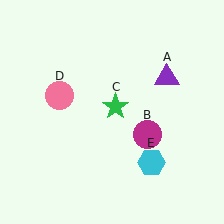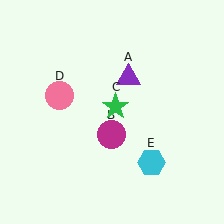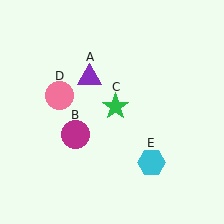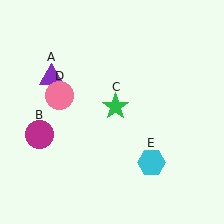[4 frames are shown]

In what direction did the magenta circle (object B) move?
The magenta circle (object B) moved left.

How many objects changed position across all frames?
2 objects changed position: purple triangle (object A), magenta circle (object B).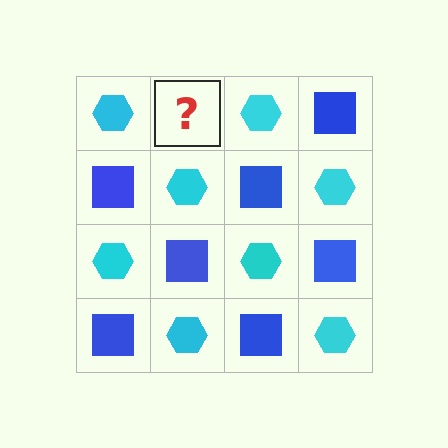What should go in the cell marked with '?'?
The missing cell should contain a blue square.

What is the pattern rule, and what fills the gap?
The rule is that it alternates cyan hexagon and blue square in a checkerboard pattern. The gap should be filled with a blue square.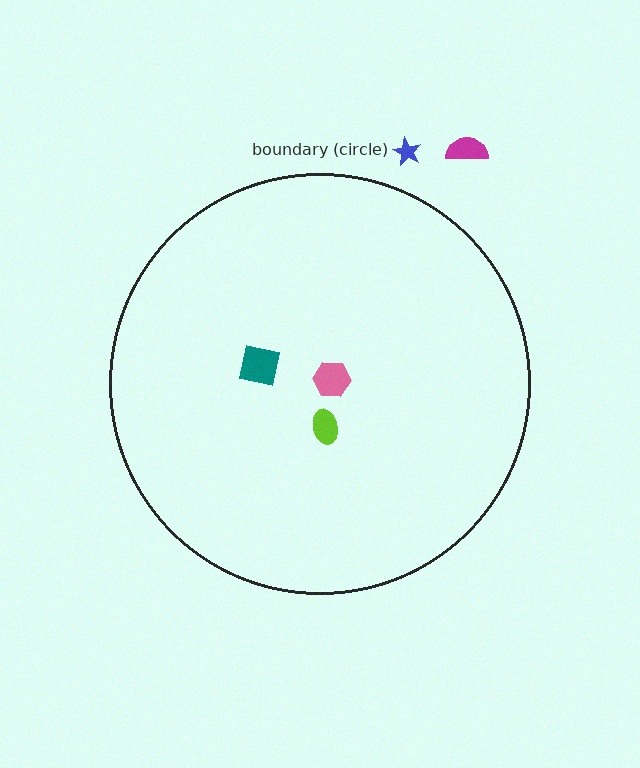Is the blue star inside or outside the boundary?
Outside.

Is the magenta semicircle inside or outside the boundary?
Outside.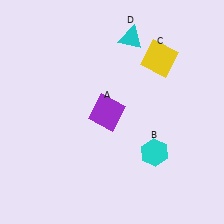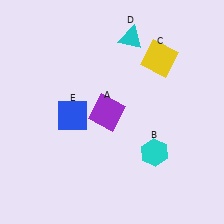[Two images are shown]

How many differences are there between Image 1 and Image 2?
There is 1 difference between the two images.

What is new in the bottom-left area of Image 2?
A blue square (E) was added in the bottom-left area of Image 2.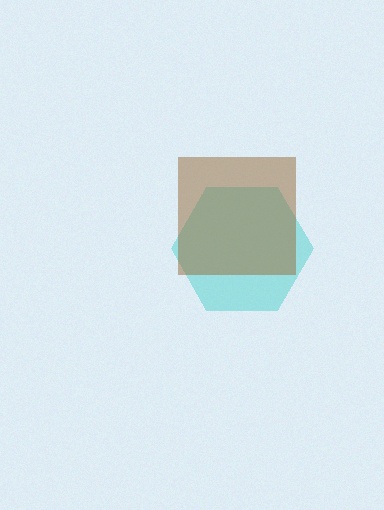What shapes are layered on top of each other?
The layered shapes are: a cyan hexagon, a brown square.